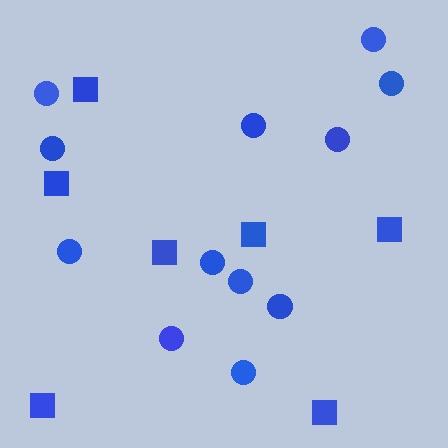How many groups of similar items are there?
There are 2 groups: one group of circles (12) and one group of squares (7).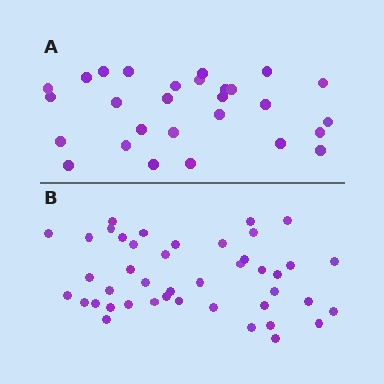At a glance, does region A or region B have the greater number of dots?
Region B (the bottom region) has more dots.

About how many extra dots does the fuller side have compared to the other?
Region B has approximately 15 more dots than region A.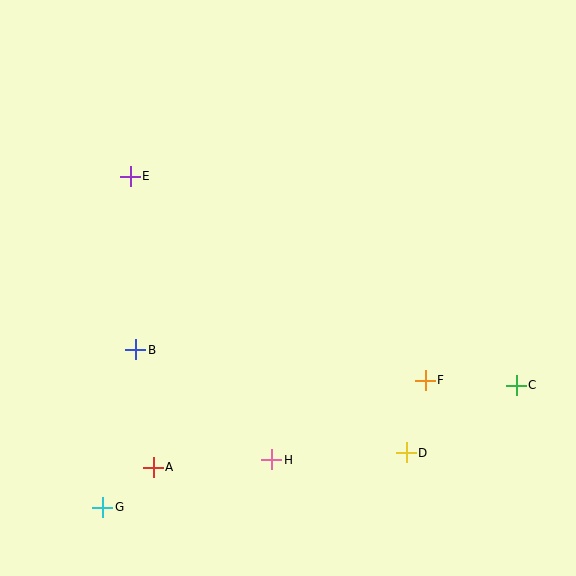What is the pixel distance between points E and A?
The distance between E and A is 292 pixels.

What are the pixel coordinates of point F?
Point F is at (425, 380).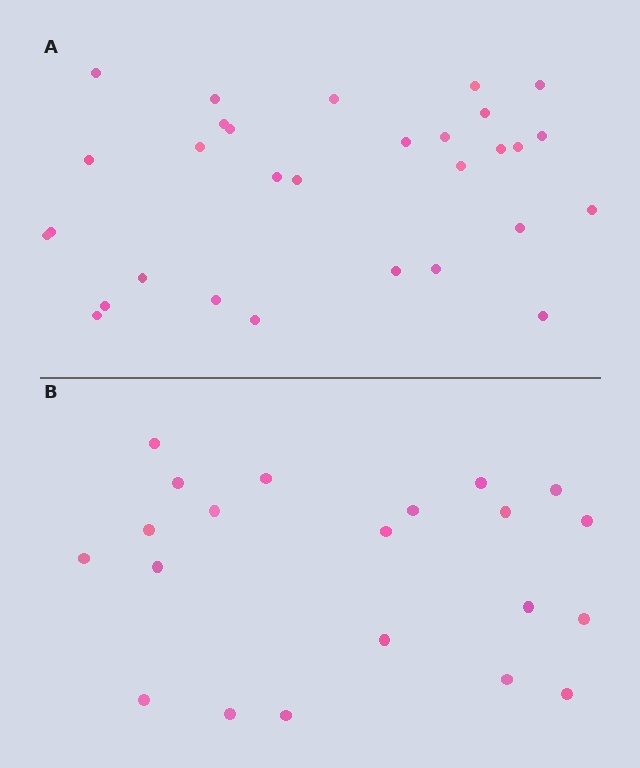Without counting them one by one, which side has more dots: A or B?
Region A (the top region) has more dots.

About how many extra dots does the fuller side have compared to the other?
Region A has roughly 8 or so more dots than region B.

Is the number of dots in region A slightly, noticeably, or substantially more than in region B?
Region A has noticeably more, but not dramatically so. The ratio is roughly 1.4 to 1.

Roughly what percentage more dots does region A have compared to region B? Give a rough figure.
About 45% more.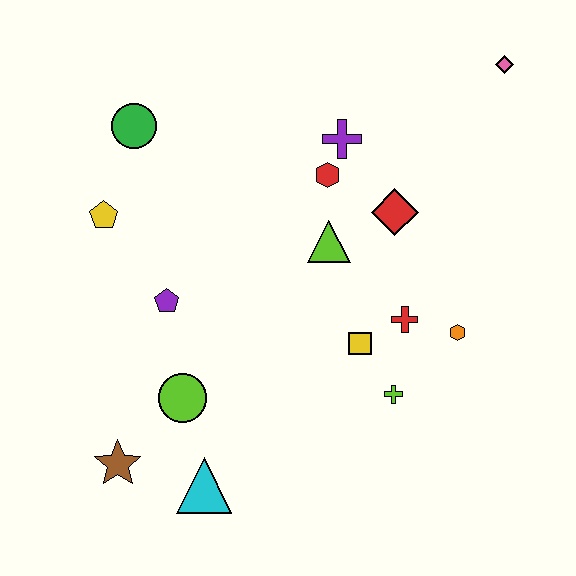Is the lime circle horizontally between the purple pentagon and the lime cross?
Yes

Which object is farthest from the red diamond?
The brown star is farthest from the red diamond.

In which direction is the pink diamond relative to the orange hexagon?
The pink diamond is above the orange hexagon.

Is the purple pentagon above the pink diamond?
No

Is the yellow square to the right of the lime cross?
No